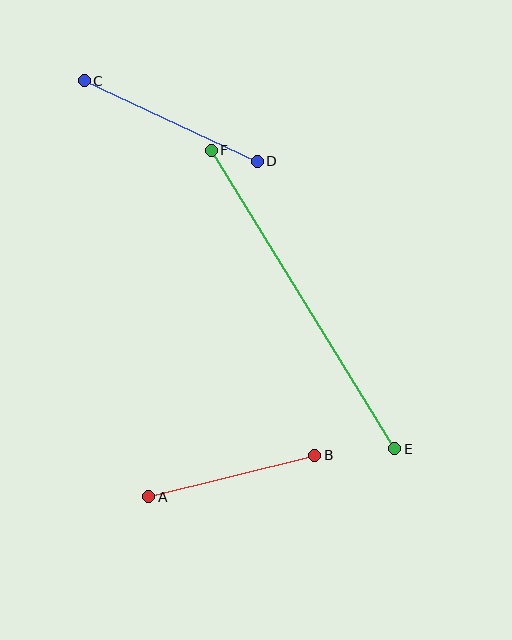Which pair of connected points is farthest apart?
Points E and F are farthest apart.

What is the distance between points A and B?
The distance is approximately 171 pixels.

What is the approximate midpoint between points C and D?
The midpoint is at approximately (171, 121) pixels.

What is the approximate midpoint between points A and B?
The midpoint is at approximately (232, 476) pixels.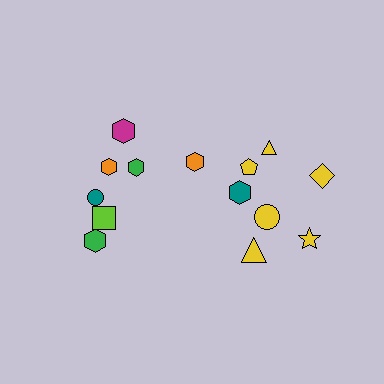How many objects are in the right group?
There are 8 objects.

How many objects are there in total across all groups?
There are 14 objects.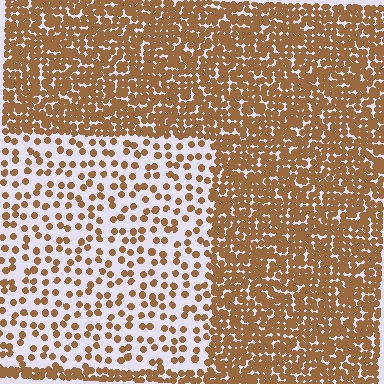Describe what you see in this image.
The image contains small brown elements arranged at two different densities. A rectangle-shaped region is visible where the elements are less densely packed than the surrounding area.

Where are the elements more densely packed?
The elements are more densely packed outside the rectangle boundary.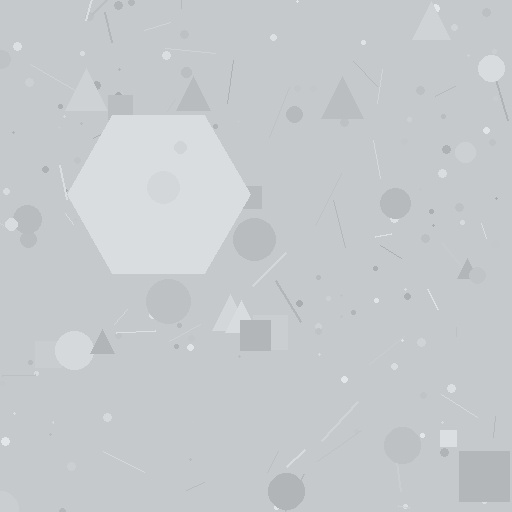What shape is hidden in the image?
A hexagon is hidden in the image.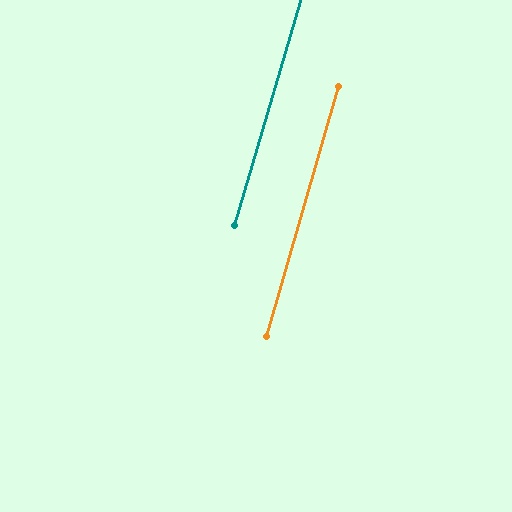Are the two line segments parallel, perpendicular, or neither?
Parallel — their directions differ by only 0.5°.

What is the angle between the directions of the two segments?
Approximately 1 degree.